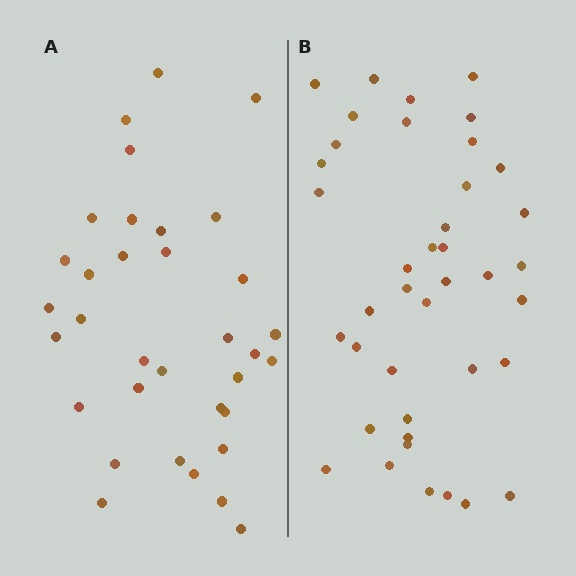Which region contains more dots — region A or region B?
Region B (the right region) has more dots.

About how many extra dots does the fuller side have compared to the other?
Region B has about 6 more dots than region A.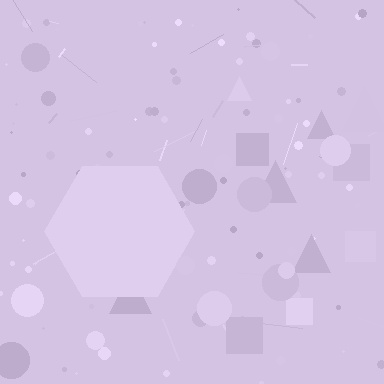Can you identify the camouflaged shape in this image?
The camouflaged shape is a hexagon.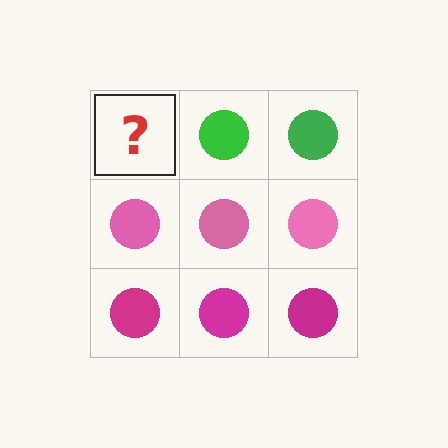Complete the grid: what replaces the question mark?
The question mark should be replaced with a green circle.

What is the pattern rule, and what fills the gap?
The rule is that each row has a consistent color. The gap should be filled with a green circle.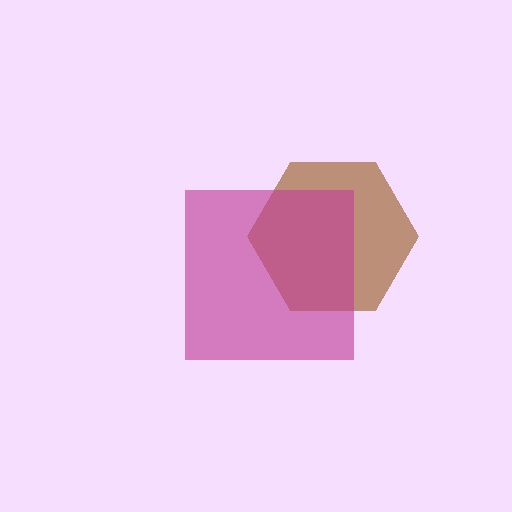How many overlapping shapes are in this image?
There are 2 overlapping shapes in the image.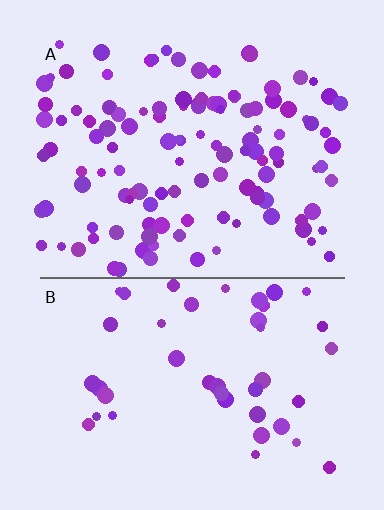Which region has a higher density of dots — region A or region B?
A (the top).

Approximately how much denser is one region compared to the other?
Approximately 2.8× — region A over region B.